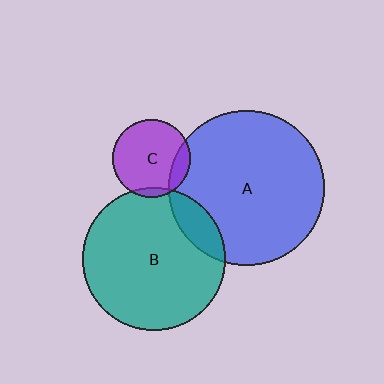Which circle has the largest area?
Circle A (blue).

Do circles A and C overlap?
Yes.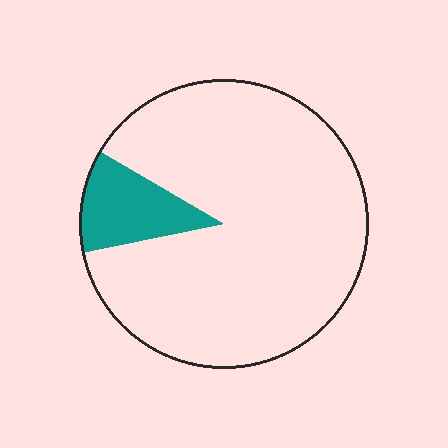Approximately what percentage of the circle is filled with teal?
Approximately 10%.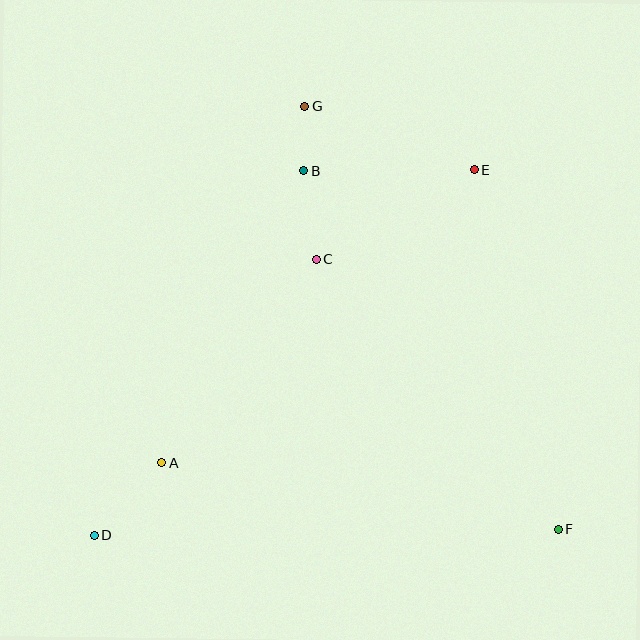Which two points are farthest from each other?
Points D and E are farthest from each other.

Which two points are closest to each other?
Points B and G are closest to each other.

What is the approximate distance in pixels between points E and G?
The distance between E and G is approximately 181 pixels.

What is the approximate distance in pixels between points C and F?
The distance between C and F is approximately 363 pixels.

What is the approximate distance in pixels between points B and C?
The distance between B and C is approximately 89 pixels.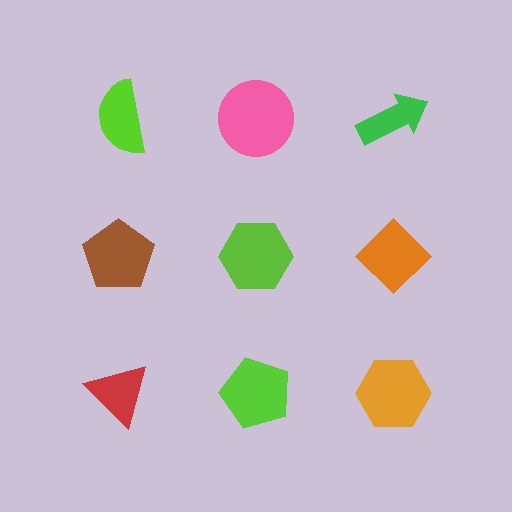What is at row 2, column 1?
A brown pentagon.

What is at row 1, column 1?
A lime semicircle.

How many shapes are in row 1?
3 shapes.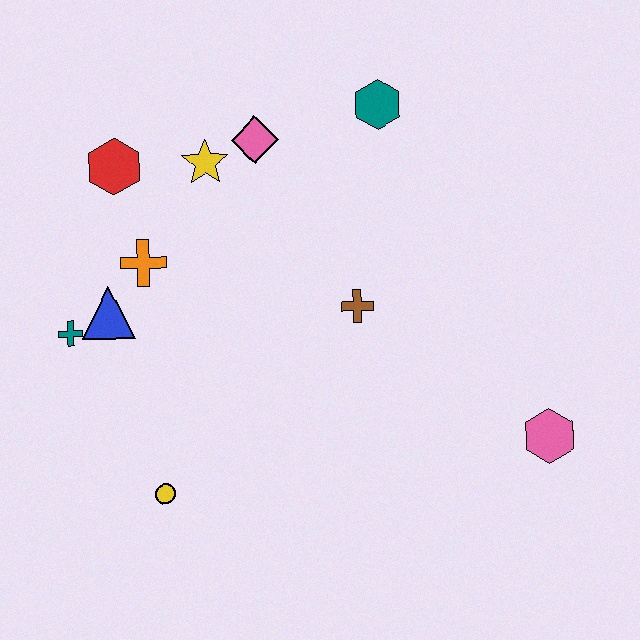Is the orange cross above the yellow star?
No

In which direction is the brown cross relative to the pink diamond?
The brown cross is below the pink diamond.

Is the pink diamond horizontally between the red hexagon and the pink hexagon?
Yes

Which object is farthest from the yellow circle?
The teal hexagon is farthest from the yellow circle.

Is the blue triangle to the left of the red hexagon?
Yes